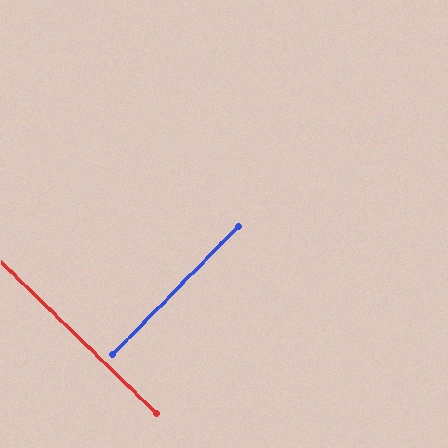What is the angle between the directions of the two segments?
Approximately 90 degrees.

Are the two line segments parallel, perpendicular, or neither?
Perpendicular — they meet at approximately 90°.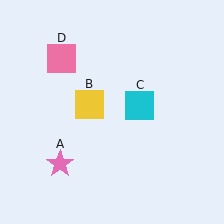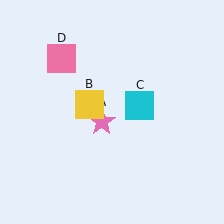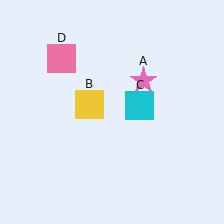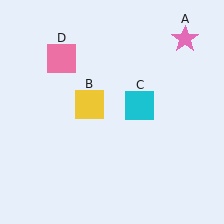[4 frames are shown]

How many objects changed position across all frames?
1 object changed position: pink star (object A).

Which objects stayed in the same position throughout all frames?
Yellow square (object B) and cyan square (object C) and pink square (object D) remained stationary.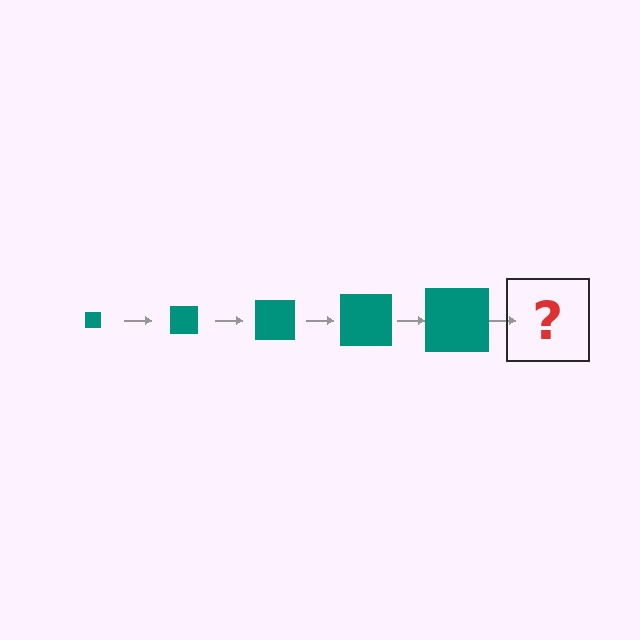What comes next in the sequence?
The next element should be a teal square, larger than the previous one.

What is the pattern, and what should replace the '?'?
The pattern is that the square gets progressively larger each step. The '?' should be a teal square, larger than the previous one.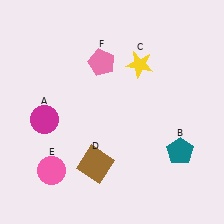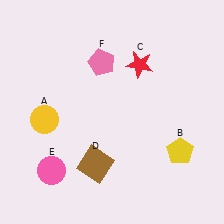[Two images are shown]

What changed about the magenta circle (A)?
In Image 1, A is magenta. In Image 2, it changed to yellow.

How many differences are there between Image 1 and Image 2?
There are 3 differences between the two images.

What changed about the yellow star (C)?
In Image 1, C is yellow. In Image 2, it changed to red.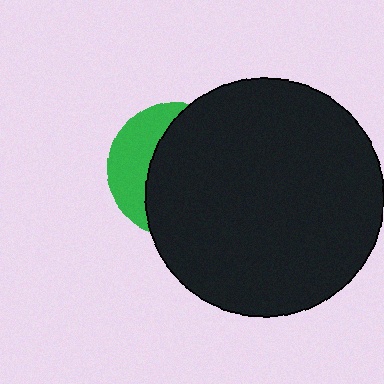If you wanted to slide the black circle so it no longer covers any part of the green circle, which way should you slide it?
Slide it right — that is the most direct way to separate the two shapes.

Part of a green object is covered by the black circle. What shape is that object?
It is a circle.